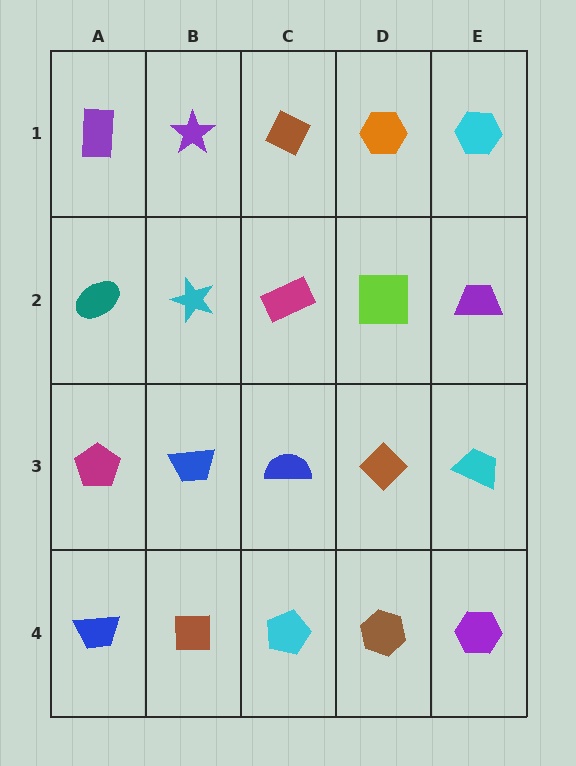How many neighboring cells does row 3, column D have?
4.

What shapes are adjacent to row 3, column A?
A teal ellipse (row 2, column A), a blue trapezoid (row 4, column A), a blue trapezoid (row 3, column B).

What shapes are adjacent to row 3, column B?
A cyan star (row 2, column B), a brown square (row 4, column B), a magenta pentagon (row 3, column A), a blue semicircle (row 3, column C).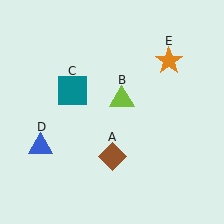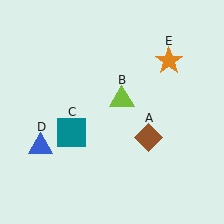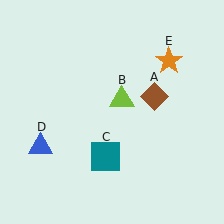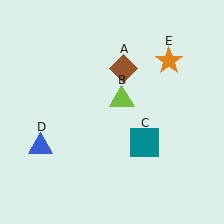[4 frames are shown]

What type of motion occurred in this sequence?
The brown diamond (object A), teal square (object C) rotated counterclockwise around the center of the scene.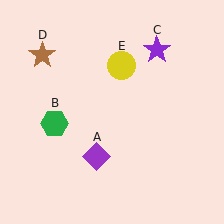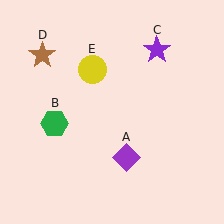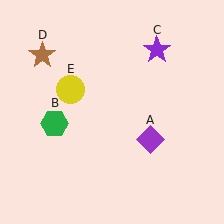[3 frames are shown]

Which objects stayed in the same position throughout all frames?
Green hexagon (object B) and purple star (object C) and brown star (object D) remained stationary.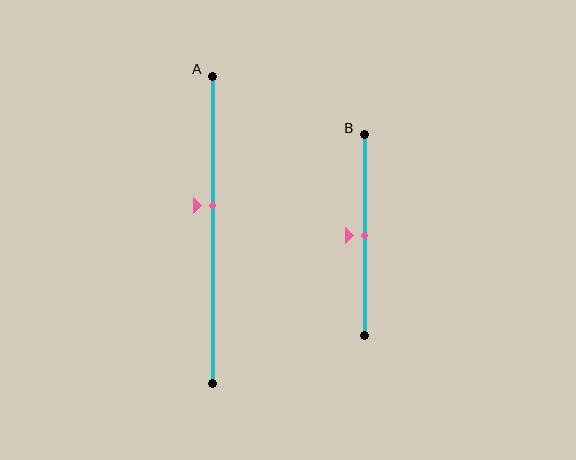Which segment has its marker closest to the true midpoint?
Segment B has its marker closest to the true midpoint.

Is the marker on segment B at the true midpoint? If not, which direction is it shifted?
Yes, the marker on segment B is at the true midpoint.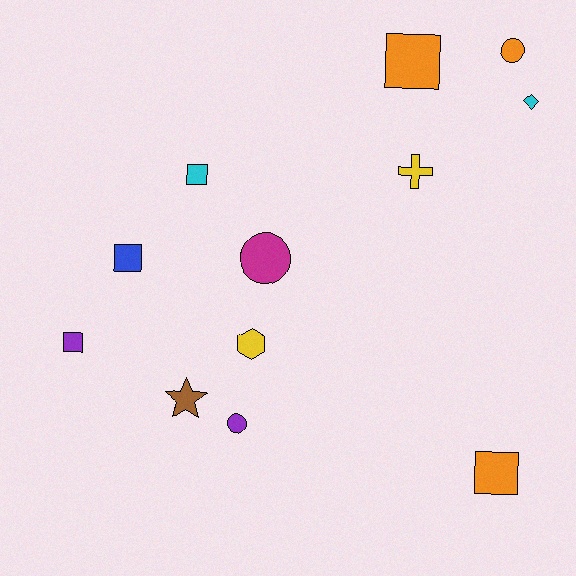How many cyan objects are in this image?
There are 2 cyan objects.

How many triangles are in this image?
There are no triangles.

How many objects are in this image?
There are 12 objects.